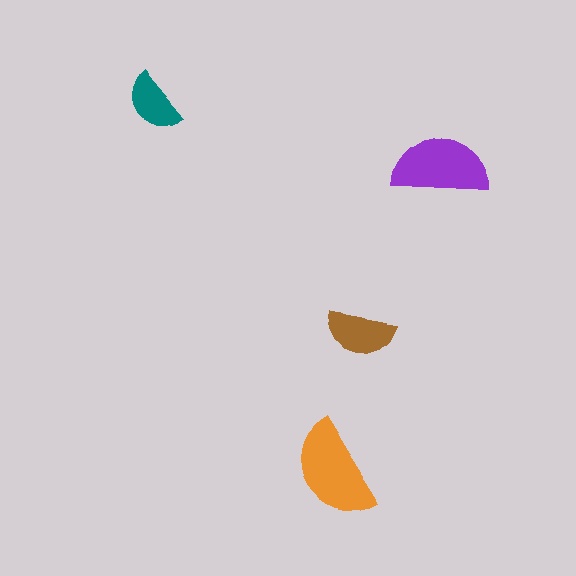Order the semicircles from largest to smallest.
the orange one, the purple one, the brown one, the teal one.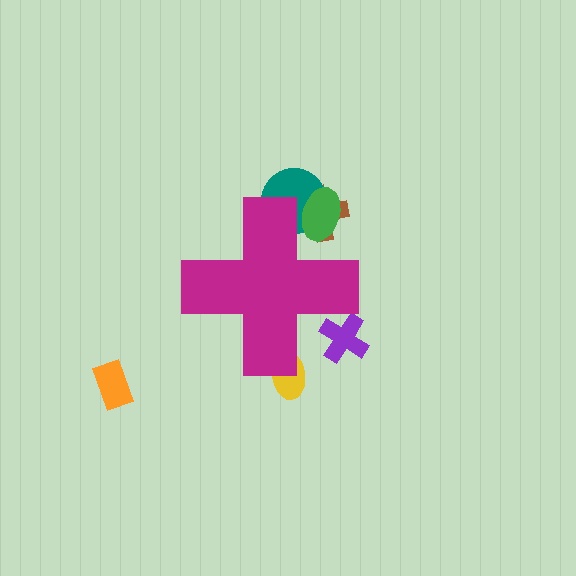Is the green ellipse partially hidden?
Yes, the green ellipse is partially hidden behind the magenta cross.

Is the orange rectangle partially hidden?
No, the orange rectangle is fully visible.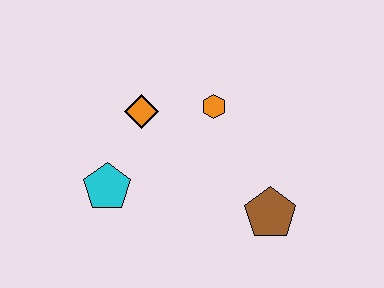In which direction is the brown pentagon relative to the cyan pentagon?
The brown pentagon is to the right of the cyan pentagon.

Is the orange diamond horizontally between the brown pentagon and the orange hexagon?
No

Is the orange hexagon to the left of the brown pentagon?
Yes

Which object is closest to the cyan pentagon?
The orange diamond is closest to the cyan pentagon.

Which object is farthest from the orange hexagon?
The cyan pentagon is farthest from the orange hexagon.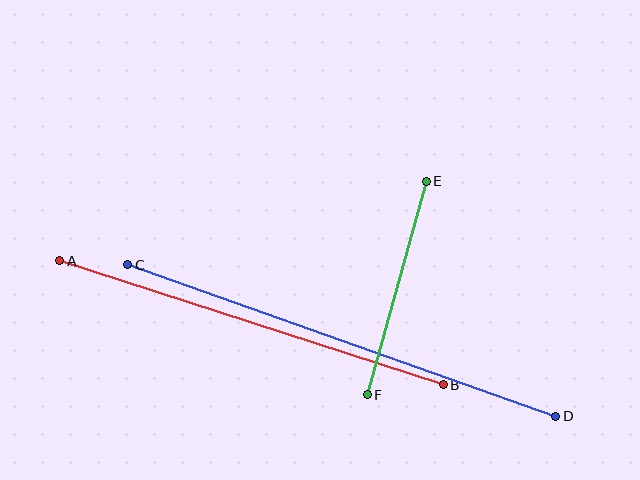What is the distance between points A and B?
The distance is approximately 403 pixels.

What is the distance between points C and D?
The distance is approximately 454 pixels.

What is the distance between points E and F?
The distance is approximately 221 pixels.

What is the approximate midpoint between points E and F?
The midpoint is at approximately (397, 288) pixels.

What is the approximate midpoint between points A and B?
The midpoint is at approximately (251, 323) pixels.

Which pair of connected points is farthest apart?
Points C and D are farthest apart.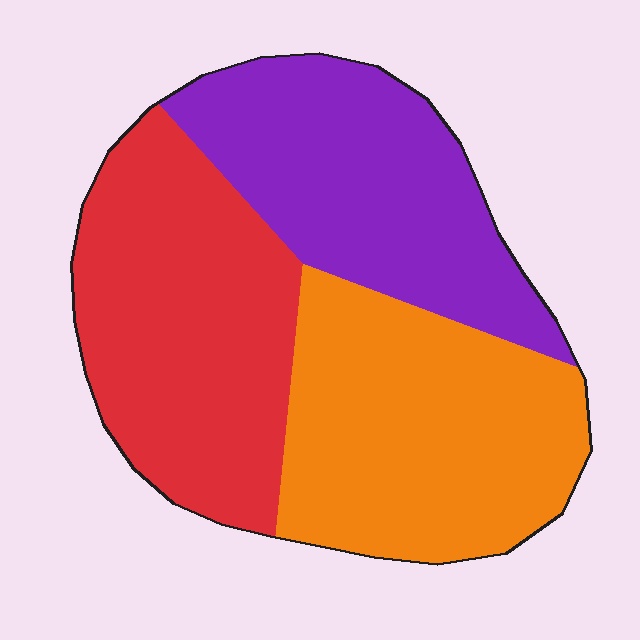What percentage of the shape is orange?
Orange covers about 35% of the shape.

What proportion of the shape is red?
Red covers around 35% of the shape.